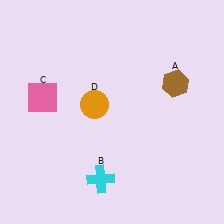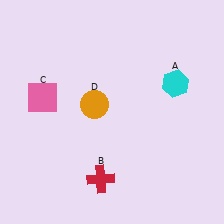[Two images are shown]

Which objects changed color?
A changed from brown to cyan. B changed from cyan to red.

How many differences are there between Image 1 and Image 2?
There are 2 differences between the two images.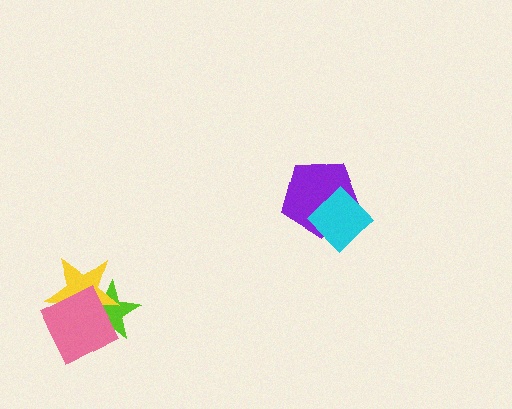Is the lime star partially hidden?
Yes, it is partially covered by another shape.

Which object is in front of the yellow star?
The pink square is in front of the yellow star.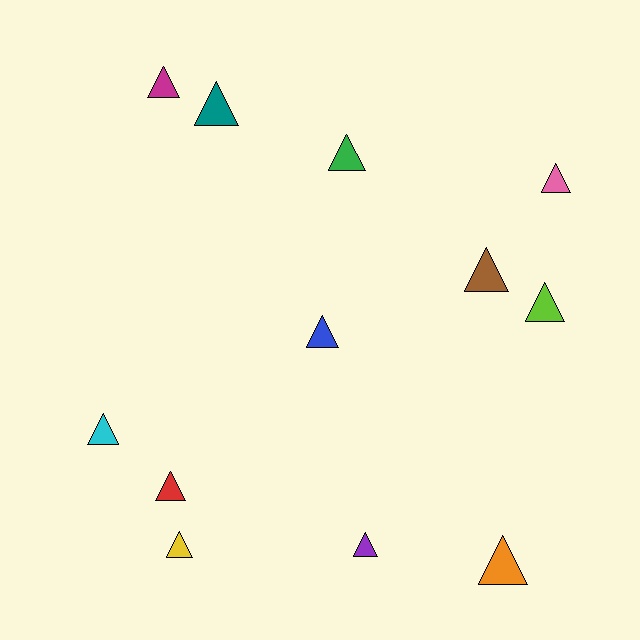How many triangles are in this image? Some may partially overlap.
There are 12 triangles.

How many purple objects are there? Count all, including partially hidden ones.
There is 1 purple object.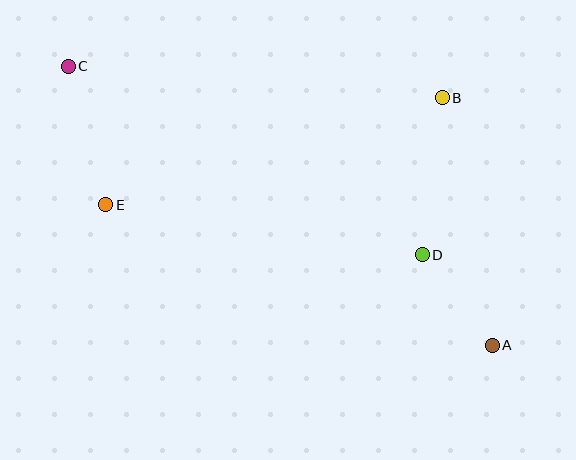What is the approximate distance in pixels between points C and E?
The distance between C and E is approximately 143 pixels.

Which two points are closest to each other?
Points A and D are closest to each other.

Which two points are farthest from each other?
Points A and C are farthest from each other.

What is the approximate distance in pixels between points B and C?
The distance between B and C is approximately 376 pixels.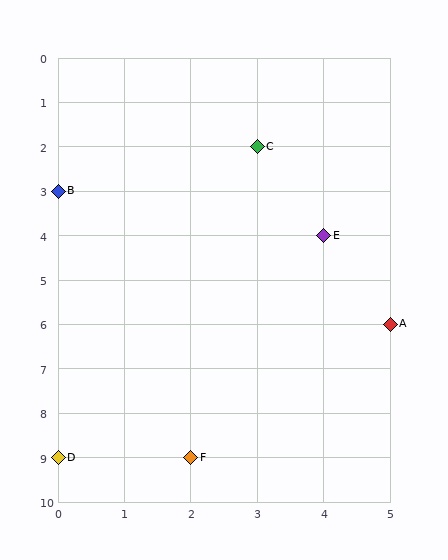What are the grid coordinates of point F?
Point F is at grid coordinates (2, 9).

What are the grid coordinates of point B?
Point B is at grid coordinates (0, 3).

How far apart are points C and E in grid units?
Points C and E are 1 column and 2 rows apart (about 2.2 grid units diagonally).